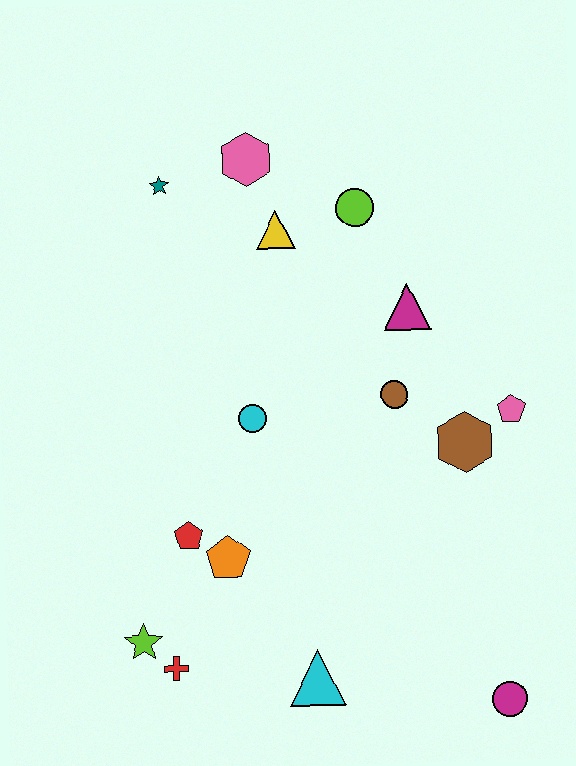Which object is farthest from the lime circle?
The magenta circle is farthest from the lime circle.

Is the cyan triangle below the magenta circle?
No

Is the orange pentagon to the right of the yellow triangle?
No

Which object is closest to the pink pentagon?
The brown hexagon is closest to the pink pentagon.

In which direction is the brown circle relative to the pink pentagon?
The brown circle is to the left of the pink pentagon.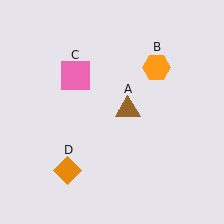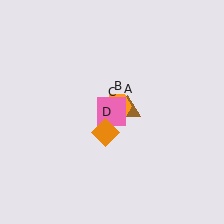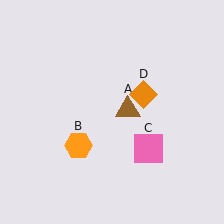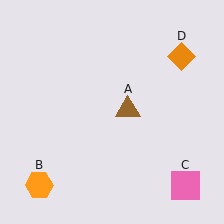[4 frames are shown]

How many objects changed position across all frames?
3 objects changed position: orange hexagon (object B), pink square (object C), orange diamond (object D).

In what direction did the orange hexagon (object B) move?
The orange hexagon (object B) moved down and to the left.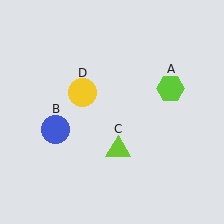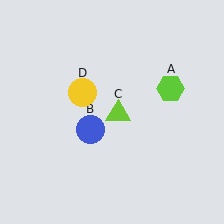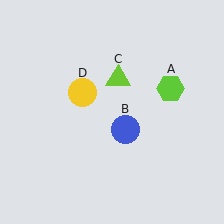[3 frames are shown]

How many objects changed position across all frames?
2 objects changed position: blue circle (object B), lime triangle (object C).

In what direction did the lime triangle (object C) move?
The lime triangle (object C) moved up.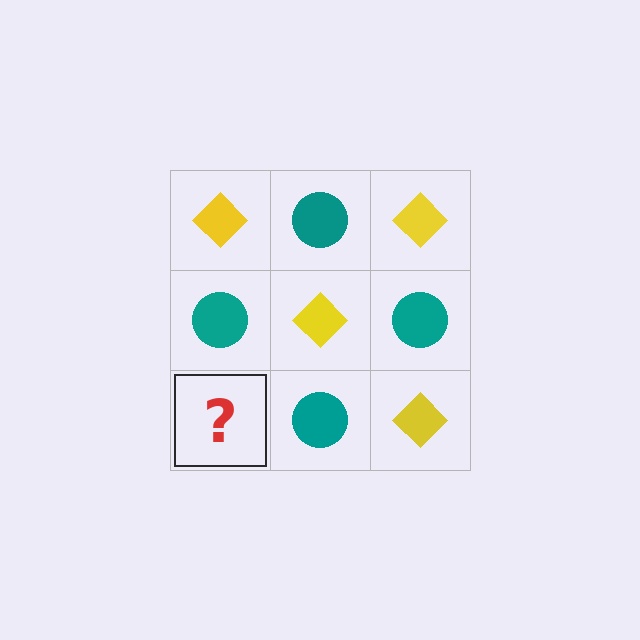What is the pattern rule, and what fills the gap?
The rule is that it alternates yellow diamond and teal circle in a checkerboard pattern. The gap should be filled with a yellow diamond.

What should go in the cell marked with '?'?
The missing cell should contain a yellow diamond.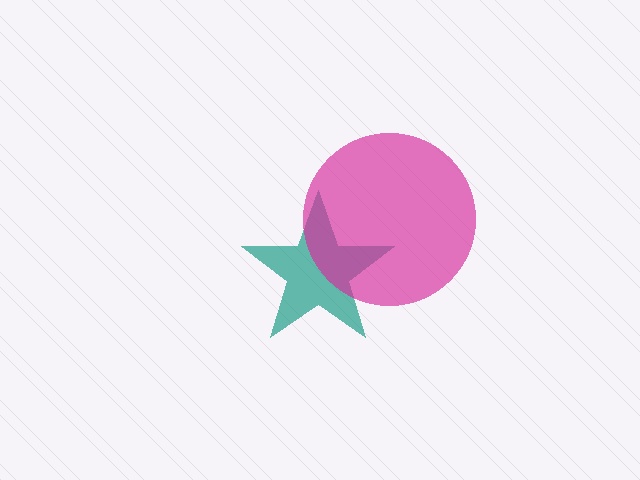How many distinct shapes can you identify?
There are 2 distinct shapes: a teal star, a magenta circle.